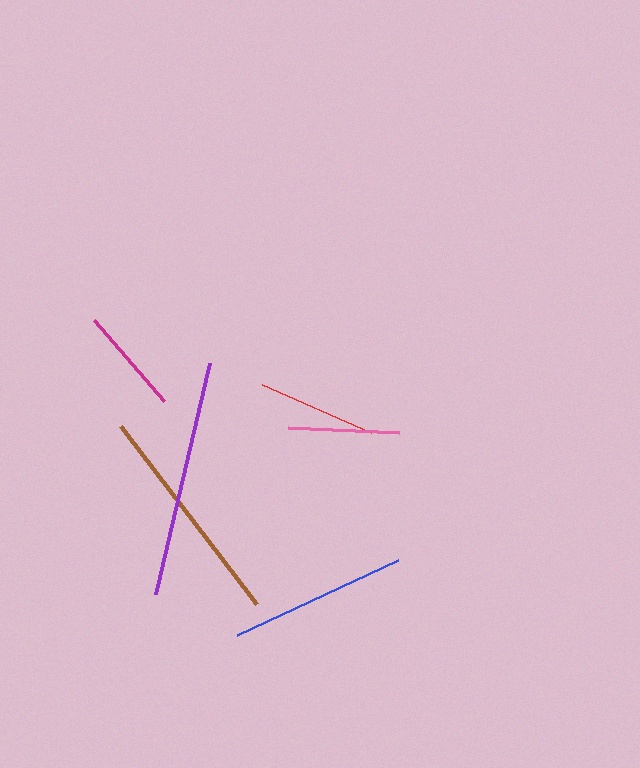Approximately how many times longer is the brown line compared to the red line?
The brown line is approximately 1.9 times the length of the red line.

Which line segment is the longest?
The purple line is the longest at approximately 237 pixels.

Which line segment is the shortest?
The magenta line is the shortest at approximately 107 pixels.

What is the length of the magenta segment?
The magenta segment is approximately 107 pixels long.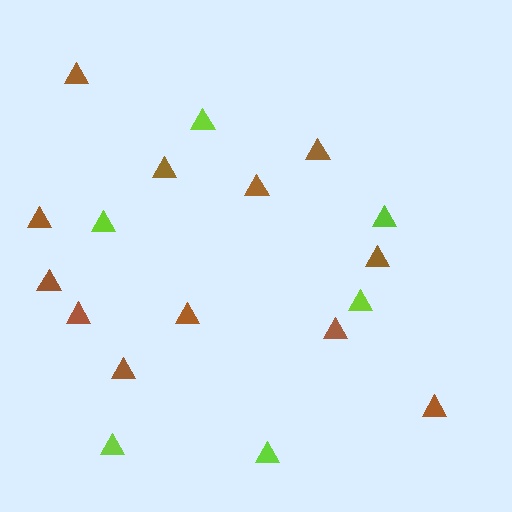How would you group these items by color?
There are 2 groups: one group of brown triangles (12) and one group of lime triangles (6).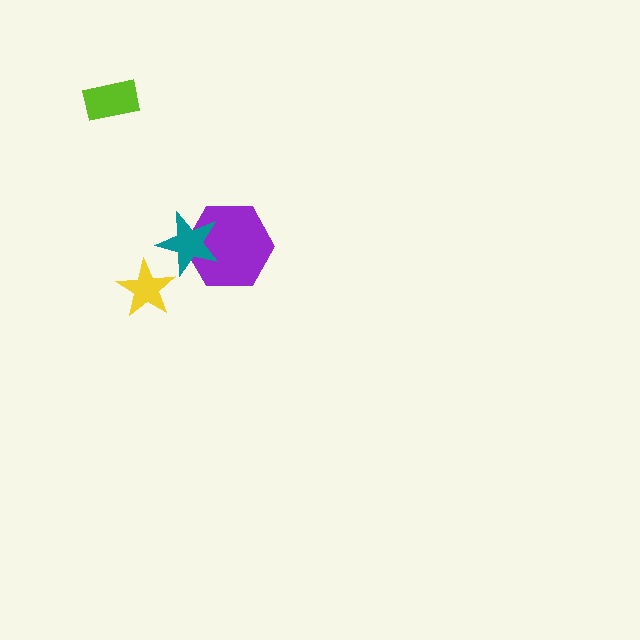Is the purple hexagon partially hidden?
Yes, it is partially covered by another shape.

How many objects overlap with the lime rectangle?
0 objects overlap with the lime rectangle.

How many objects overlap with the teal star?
1 object overlaps with the teal star.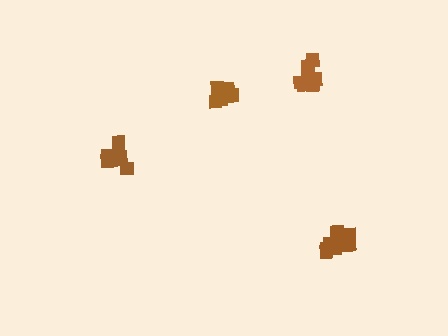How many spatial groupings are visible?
There are 4 spatial groupings.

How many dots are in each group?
Group 1: 7 dots, Group 2: 8 dots, Group 3: 10 dots, Group 4: 12 dots (37 total).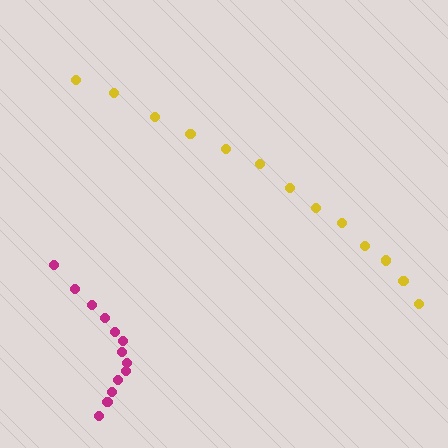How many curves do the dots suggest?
There are 2 distinct paths.